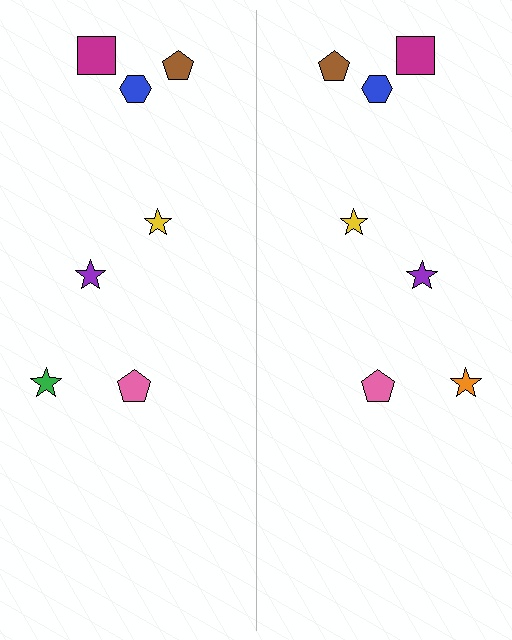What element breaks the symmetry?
The orange star on the right side breaks the symmetry — its mirror counterpart is green.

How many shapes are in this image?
There are 14 shapes in this image.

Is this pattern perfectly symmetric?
No, the pattern is not perfectly symmetric. The orange star on the right side breaks the symmetry — its mirror counterpart is green.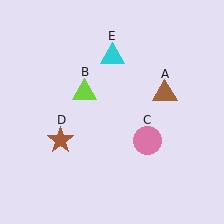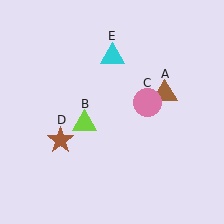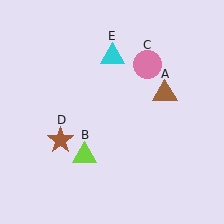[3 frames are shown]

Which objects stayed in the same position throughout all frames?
Brown triangle (object A) and brown star (object D) and cyan triangle (object E) remained stationary.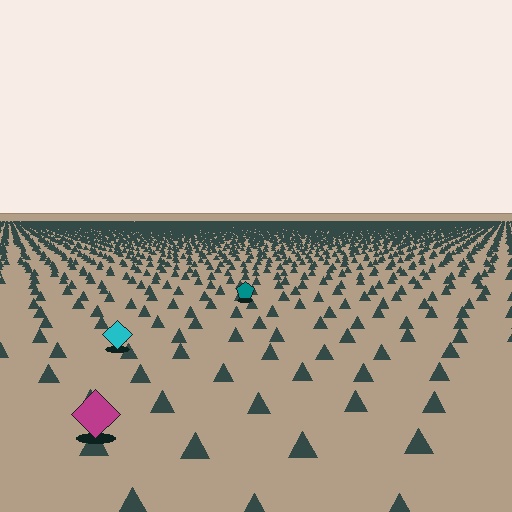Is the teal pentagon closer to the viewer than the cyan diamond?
No. The cyan diamond is closer — you can tell from the texture gradient: the ground texture is coarser near it.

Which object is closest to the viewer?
The magenta diamond is closest. The texture marks near it are larger and more spread out.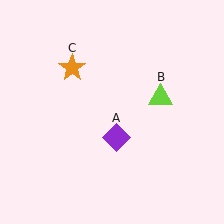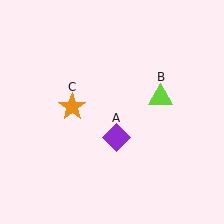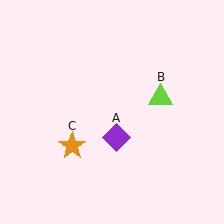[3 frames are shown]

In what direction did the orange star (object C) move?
The orange star (object C) moved down.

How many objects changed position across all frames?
1 object changed position: orange star (object C).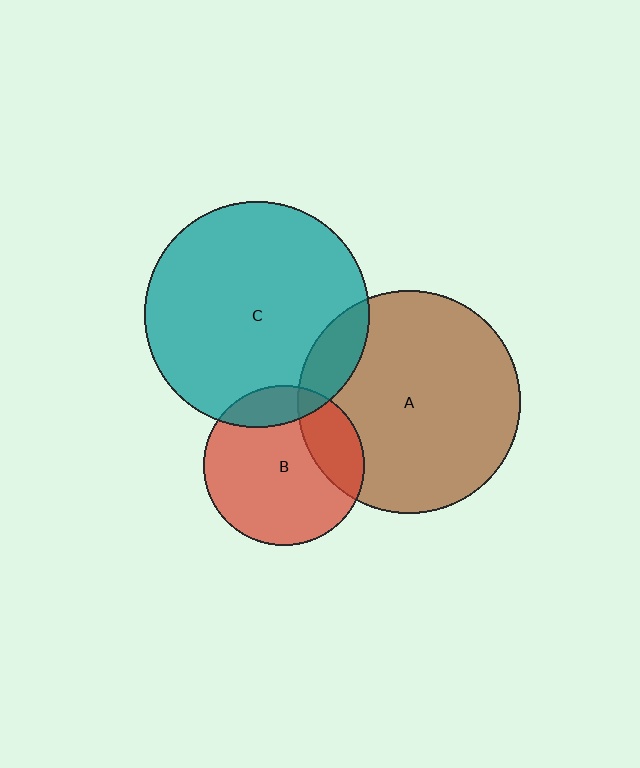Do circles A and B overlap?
Yes.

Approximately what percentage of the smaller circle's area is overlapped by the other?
Approximately 20%.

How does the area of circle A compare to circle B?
Approximately 1.9 times.